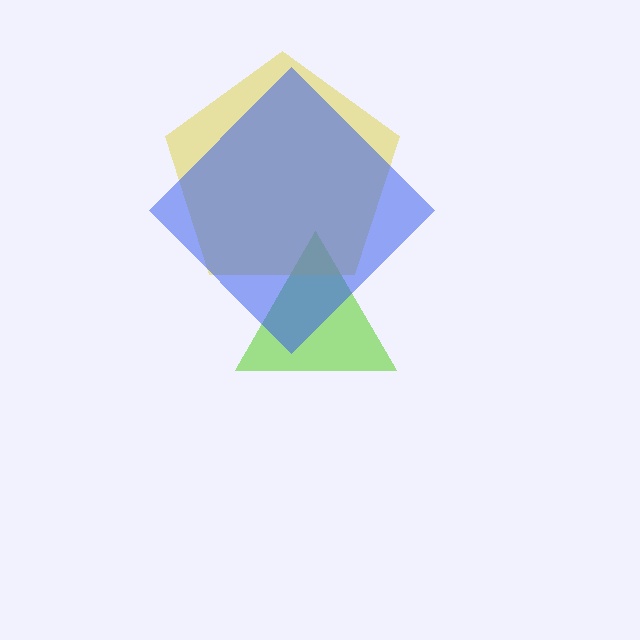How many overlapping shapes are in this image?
There are 3 overlapping shapes in the image.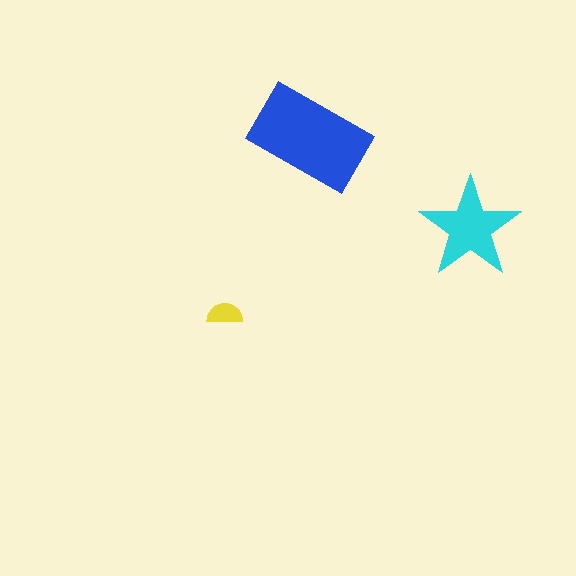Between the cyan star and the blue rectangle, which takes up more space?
The blue rectangle.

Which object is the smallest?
The yellow semicircle.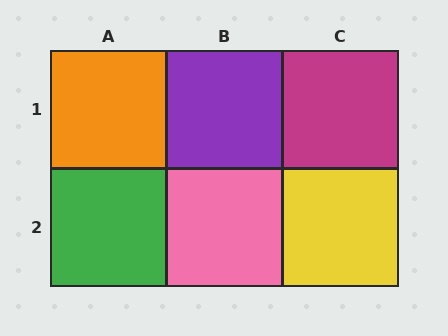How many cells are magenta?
1 cell is magenta.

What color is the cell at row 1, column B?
Purple.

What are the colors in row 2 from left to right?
Green, pink, yellow.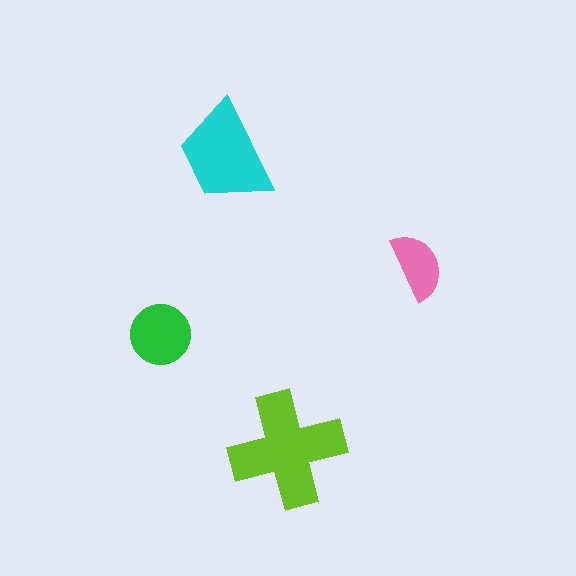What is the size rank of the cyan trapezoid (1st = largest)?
2nd.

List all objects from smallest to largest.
The pink semicircle, the green circle, the cyan trapezoid, the lime cross.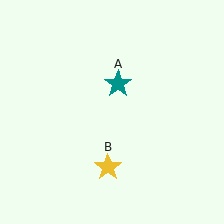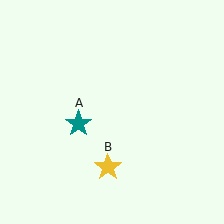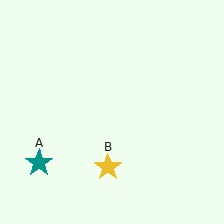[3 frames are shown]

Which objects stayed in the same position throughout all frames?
Yellow star (object B) remained stationary.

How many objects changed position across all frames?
1 object changed position: teal star (object A).